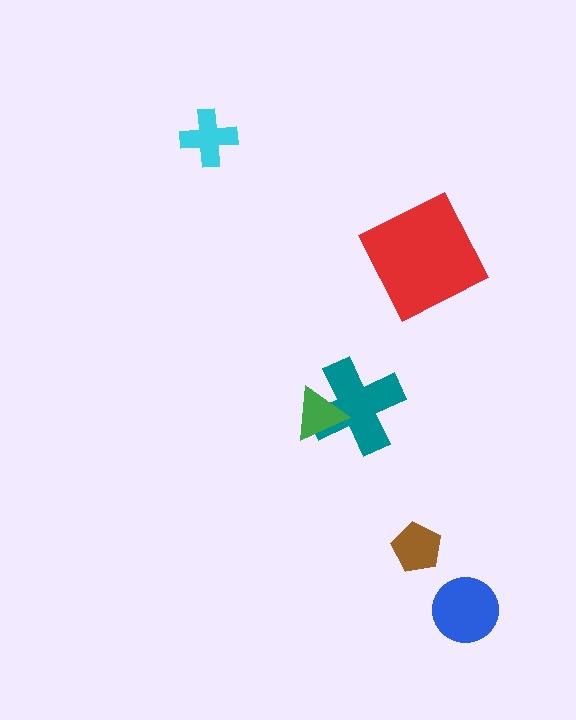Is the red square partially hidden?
No, no other shape covers it.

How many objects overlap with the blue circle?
0 objects overlap with the blue circle.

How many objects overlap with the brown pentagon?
0 objects overlap with the brown pentagon.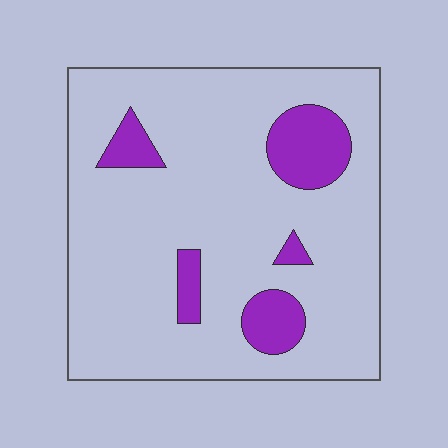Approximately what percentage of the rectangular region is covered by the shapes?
Approximately 15%.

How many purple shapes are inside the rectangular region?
5.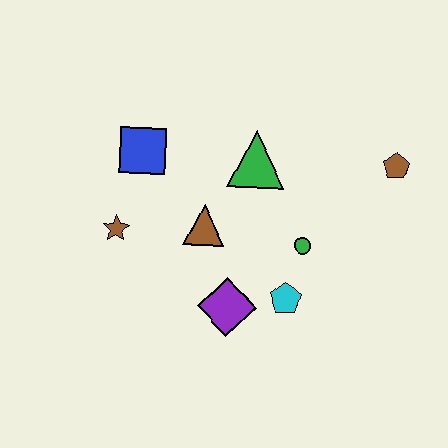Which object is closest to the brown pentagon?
The green circle is closest to the brown pentagon.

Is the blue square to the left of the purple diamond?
Yes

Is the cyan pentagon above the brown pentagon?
No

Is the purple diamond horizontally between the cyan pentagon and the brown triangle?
Yes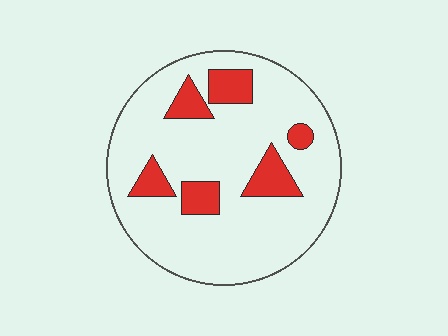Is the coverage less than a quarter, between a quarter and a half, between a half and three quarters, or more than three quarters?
Less than a quarter.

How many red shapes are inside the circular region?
6.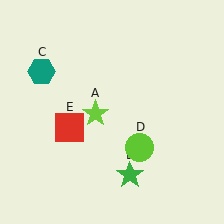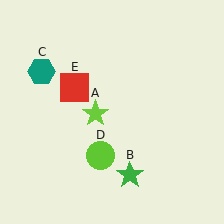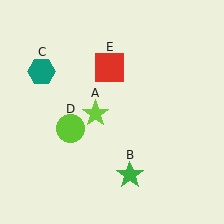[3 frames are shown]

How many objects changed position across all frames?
2 objects changed position: lime circle (object D), red square (object E).